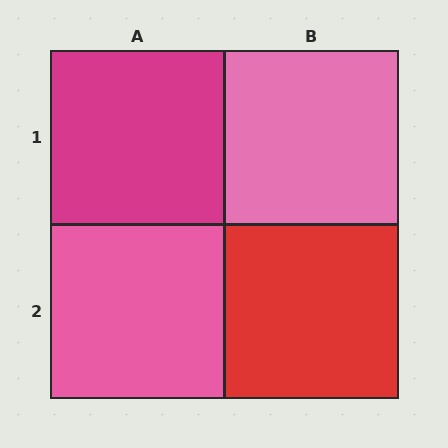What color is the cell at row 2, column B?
Red.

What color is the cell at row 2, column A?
Pink.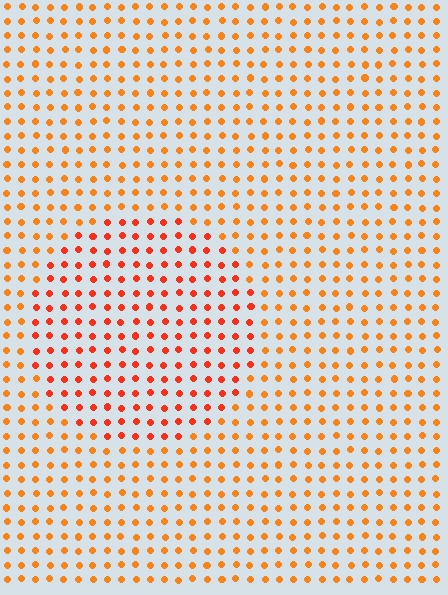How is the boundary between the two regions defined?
The boundary is defined purely by a slight shift in hue (about 23 degrees). Spacing, size, and orientation are identical on both sides.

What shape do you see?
I see a circle.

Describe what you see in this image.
The image is filled with small orange elements in a uniform arrangement. A circle-shaped region is visible where the elements are tinted to a slightly different hue, forming a subtle color boundary.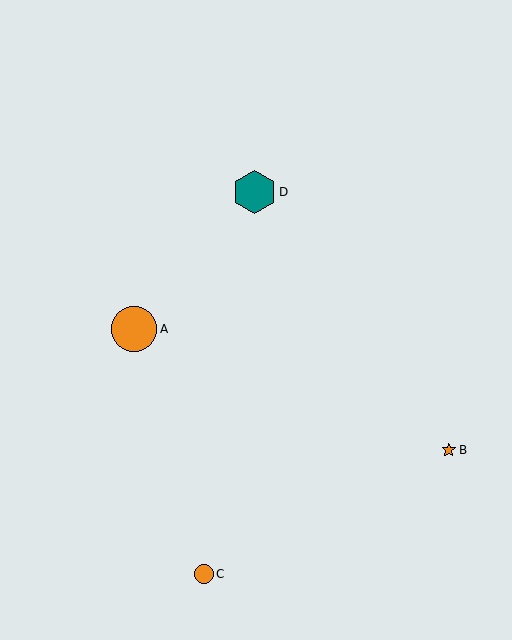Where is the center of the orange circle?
The center of the orange circle is at (134, 329).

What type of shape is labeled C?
Shape C is an orange circle.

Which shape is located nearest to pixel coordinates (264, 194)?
The teal hexagon (labeled D) at (254, 192) is nearest to that location.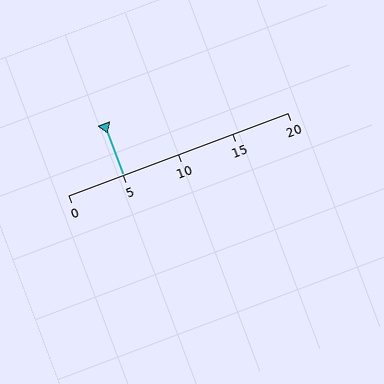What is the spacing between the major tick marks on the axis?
The major ticks are spaced 5 apart.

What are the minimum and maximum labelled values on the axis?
The axis runs from 0 to 20.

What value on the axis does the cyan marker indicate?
The marker indicates approximately 5.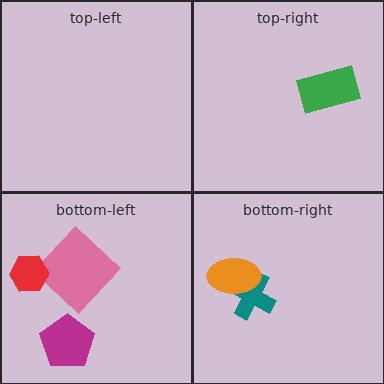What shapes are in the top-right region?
The green rectangle.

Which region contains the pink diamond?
The bottom-left region.